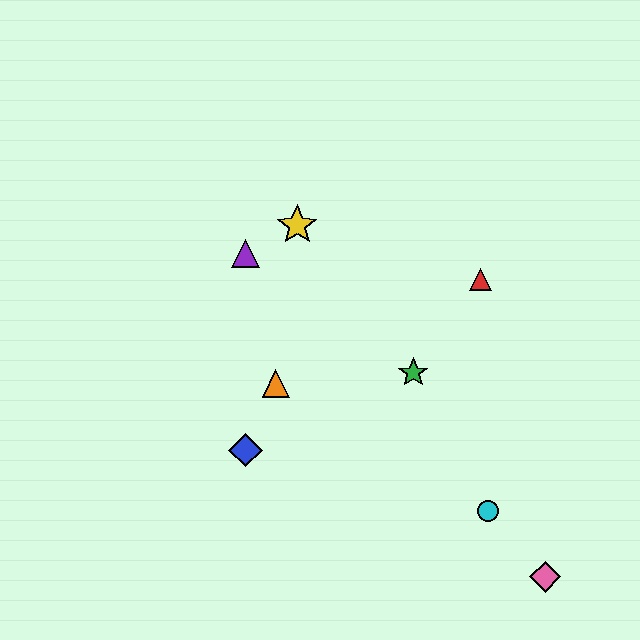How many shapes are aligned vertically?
2 shapes (the blue diamond, the purple triangle) are aligned vertically.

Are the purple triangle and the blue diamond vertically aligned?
Yes, both are at x≈246.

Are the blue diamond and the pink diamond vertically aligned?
No, the blue diamond is at x≈246 and the pink diamond is at x≈545.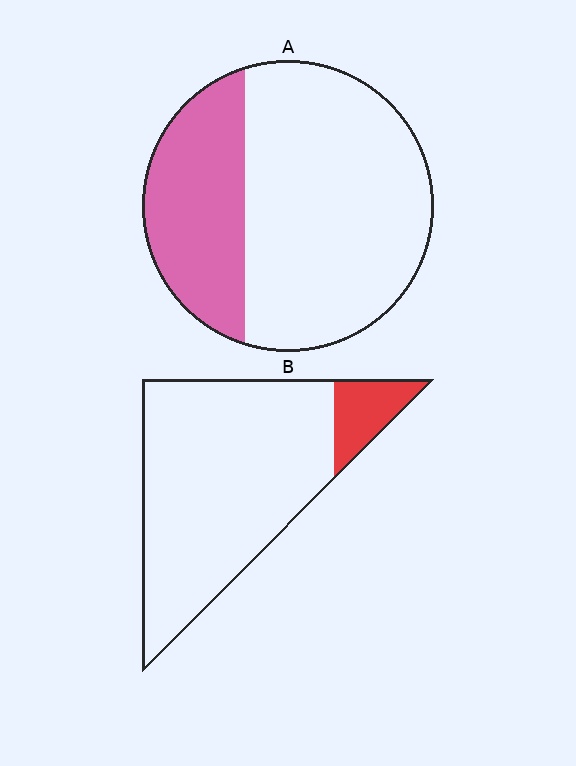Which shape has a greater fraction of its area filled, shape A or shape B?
Shape A.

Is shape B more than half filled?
No.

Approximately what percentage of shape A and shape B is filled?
A is approximately 30% and B is approximately 10%.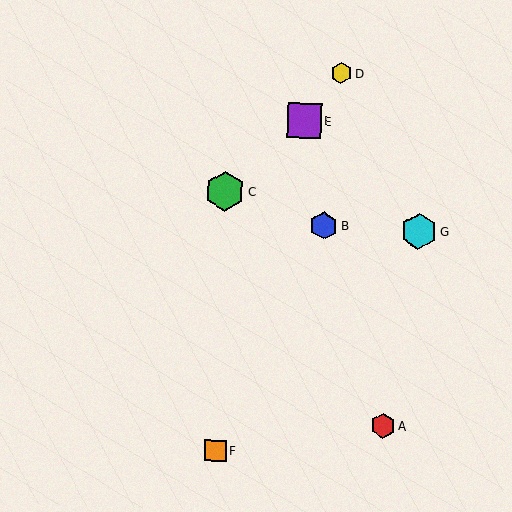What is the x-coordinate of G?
Object G is at x≈419.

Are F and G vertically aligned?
No, F is at x≈215 and G is at x≈419.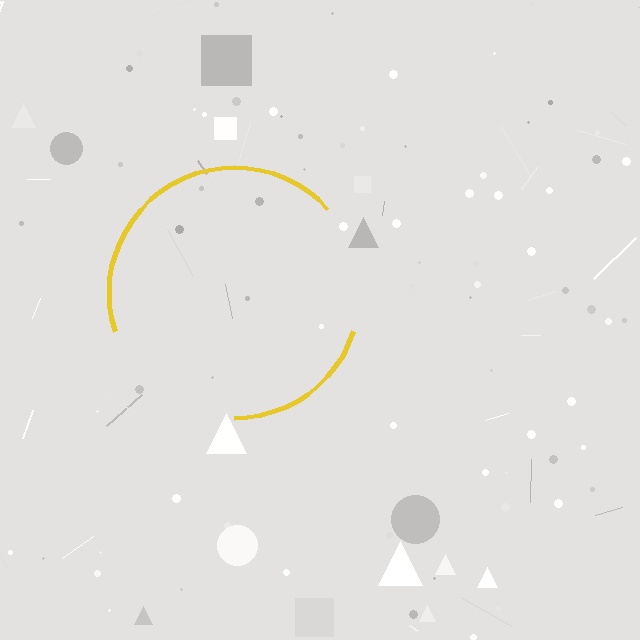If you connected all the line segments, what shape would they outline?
They would outline a circle.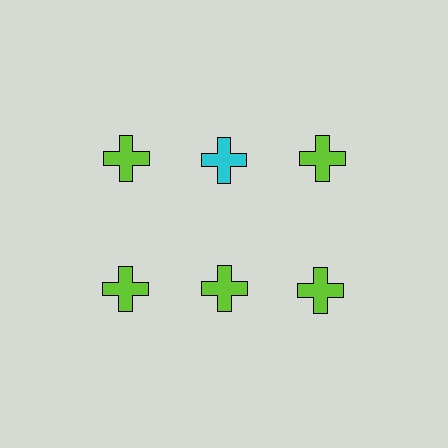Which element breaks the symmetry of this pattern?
The cyan cross in the top row, second from left column breaks the symmetry. All other shapes are lime crosses.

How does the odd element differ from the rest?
It has a different color: cyan instead of lime.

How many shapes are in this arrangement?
There are 6 shapes arranged in a grid pattern.